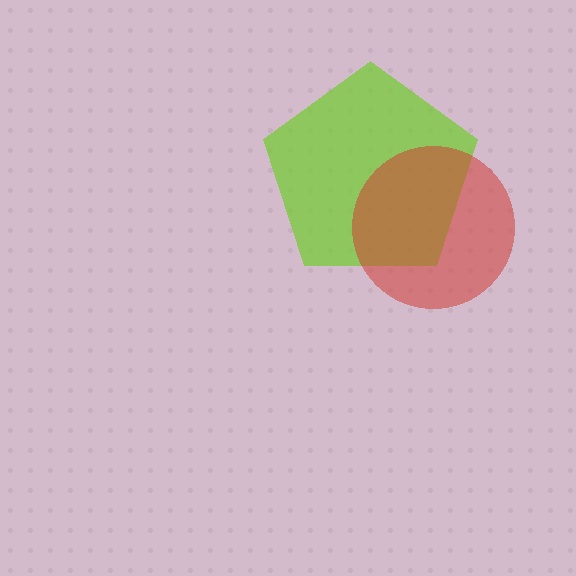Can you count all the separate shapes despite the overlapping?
Yes, there are 2 separate shapes.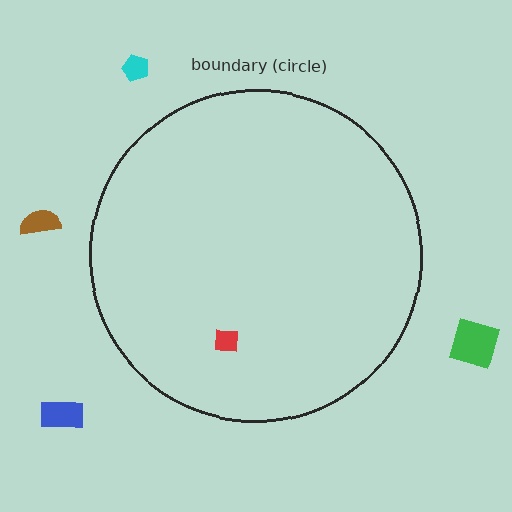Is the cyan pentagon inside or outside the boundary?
Outside.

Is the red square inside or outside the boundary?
Inside.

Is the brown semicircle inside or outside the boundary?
Outside.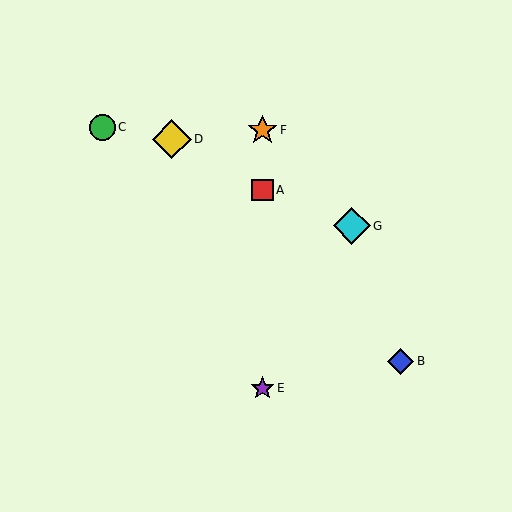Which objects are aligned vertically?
Objects A, E, F are aligned vertically.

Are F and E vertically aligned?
Yes, both are at x≈262.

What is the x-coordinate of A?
Object A is at x≈262.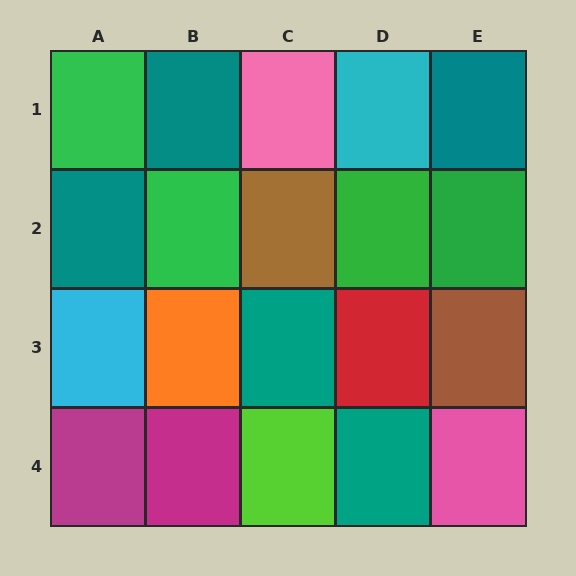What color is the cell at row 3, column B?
Orange.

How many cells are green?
4 cells are green.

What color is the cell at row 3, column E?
Brown.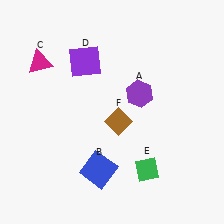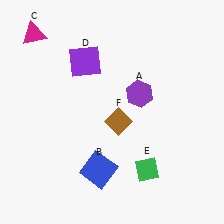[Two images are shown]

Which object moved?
The magenta triangle (C) moved up.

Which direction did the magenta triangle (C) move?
The magenta triangle (C) moved up.